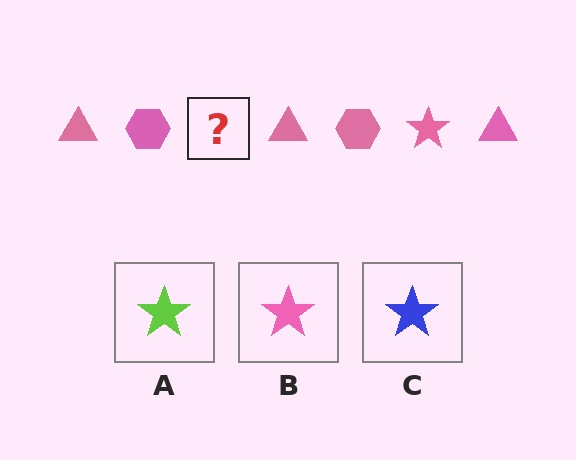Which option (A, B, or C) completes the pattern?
B.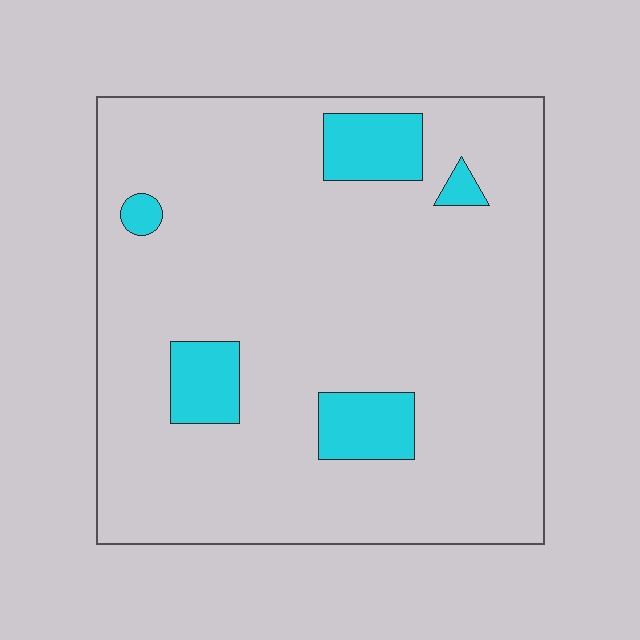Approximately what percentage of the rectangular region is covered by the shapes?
Approximately 10%.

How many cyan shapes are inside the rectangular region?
5.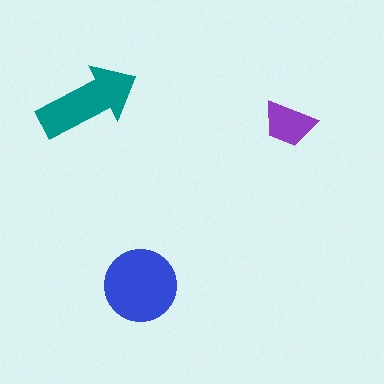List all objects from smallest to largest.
The purple trapezoid, the teal arrow, the blue circle.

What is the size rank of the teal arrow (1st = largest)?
2nd.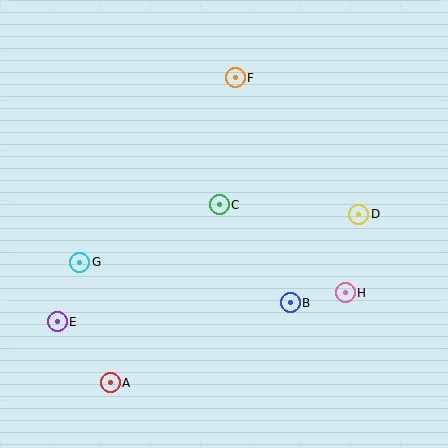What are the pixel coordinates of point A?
Point A is at (110, 383).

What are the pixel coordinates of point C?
Point C is at (219, 205).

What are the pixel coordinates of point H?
Point H is at (345, 293).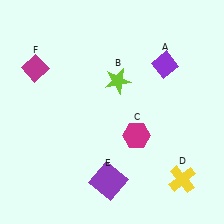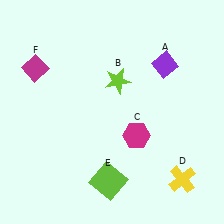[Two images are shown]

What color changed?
The square (E) changed from purple in Image 1 to lime in Image 2.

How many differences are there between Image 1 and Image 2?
There is 1 difference between the two images.